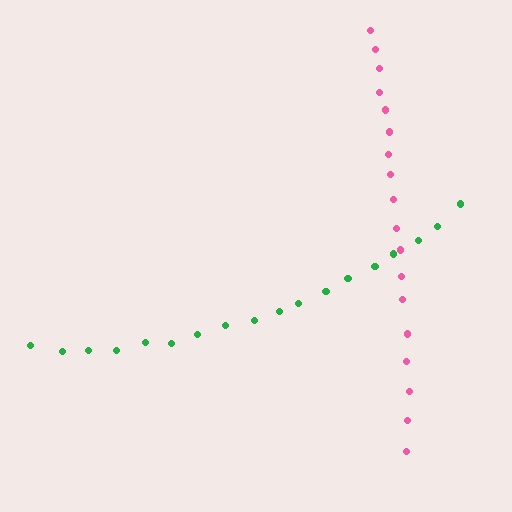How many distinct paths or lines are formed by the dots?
There are 2 distinct paths.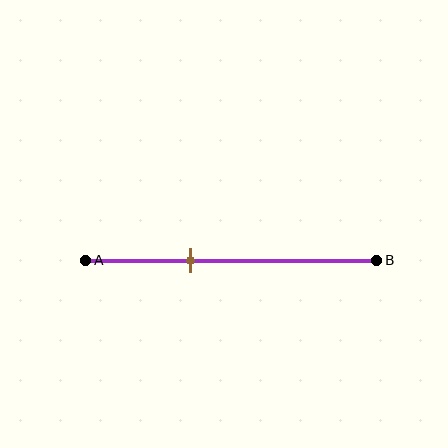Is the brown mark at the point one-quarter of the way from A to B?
No, the mark is at about 35% from A, not at the 25% one-quarter point.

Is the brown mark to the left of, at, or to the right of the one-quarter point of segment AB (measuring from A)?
The brown mark is to the right of the one-quarter point of segment AB.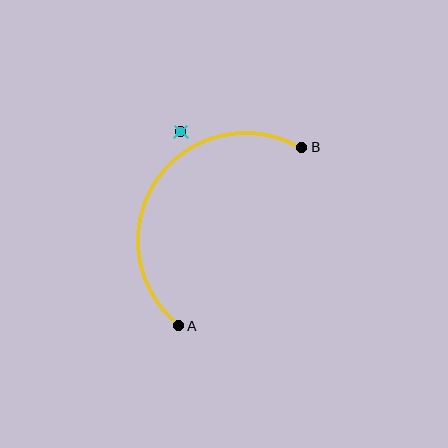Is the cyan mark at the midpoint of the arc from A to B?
No — the cyan mark does not lie on the arc at all. It sits slightly outside the curve.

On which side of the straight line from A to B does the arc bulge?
The arc bulges above and to the left of the straight line connecting A and B.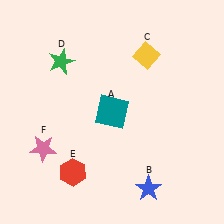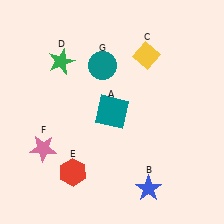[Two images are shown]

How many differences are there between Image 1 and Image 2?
There is 1 difference between the two images.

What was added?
A teal circle (G) was added in Image 2.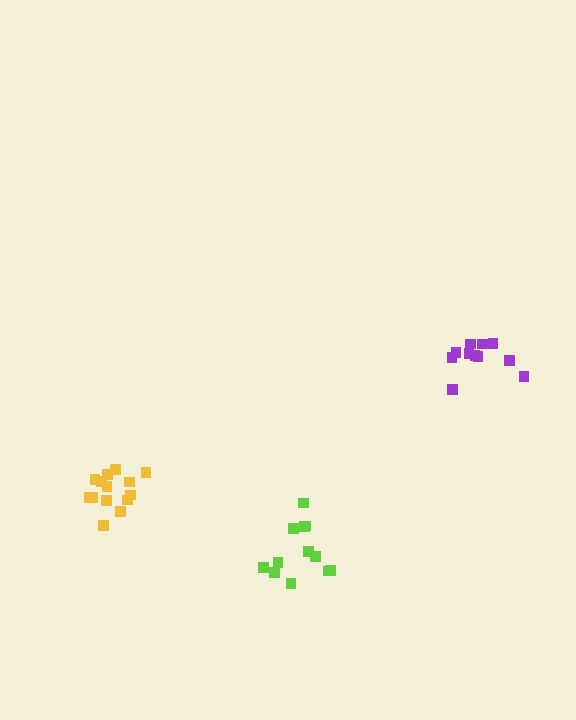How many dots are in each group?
Group 1: 15 dots, Group 2: 11 dots, Group 3: 12 dots (38 total).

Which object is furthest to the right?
The purple cluster is rightmost.